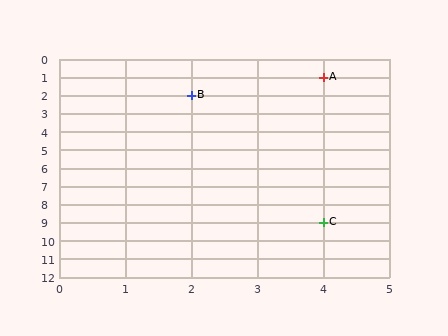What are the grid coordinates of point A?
Point A is at grid coordinates (4, 1).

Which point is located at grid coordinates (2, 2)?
Point B is at (2, 2).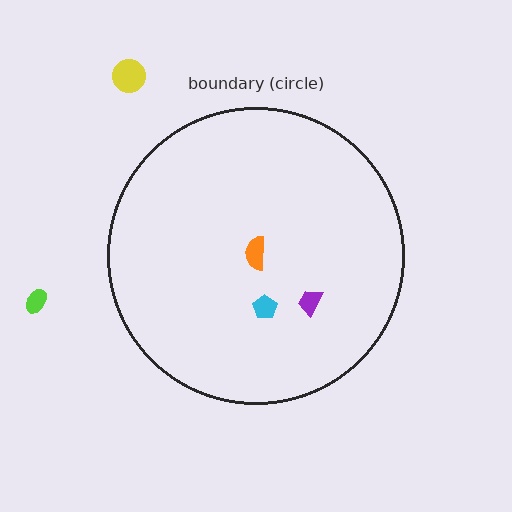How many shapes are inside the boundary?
3 inside, 2 outside.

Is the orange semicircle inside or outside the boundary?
Inside.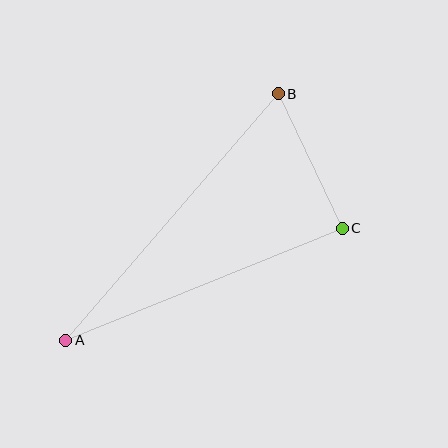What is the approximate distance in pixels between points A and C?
The distance between A and C is approximately 298 pixels.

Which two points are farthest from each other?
Points A and B are farthest from each other.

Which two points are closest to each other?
Points B and C are closest to each other.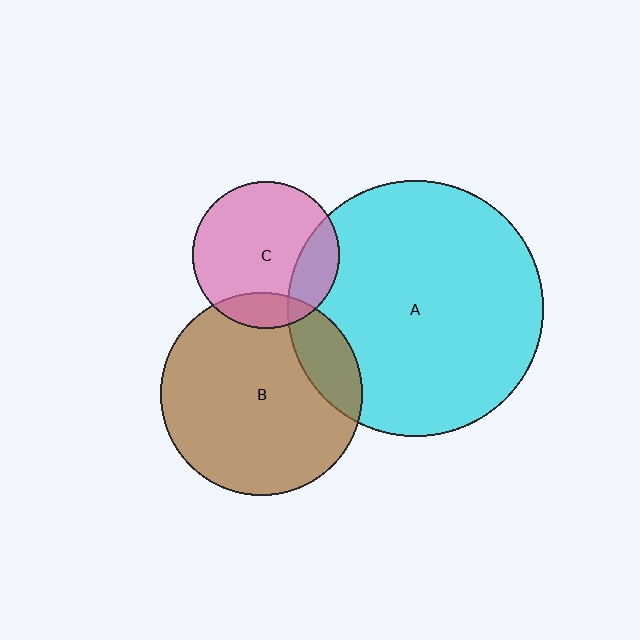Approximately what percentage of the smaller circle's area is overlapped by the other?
Approximately 15%.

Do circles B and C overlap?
Yes.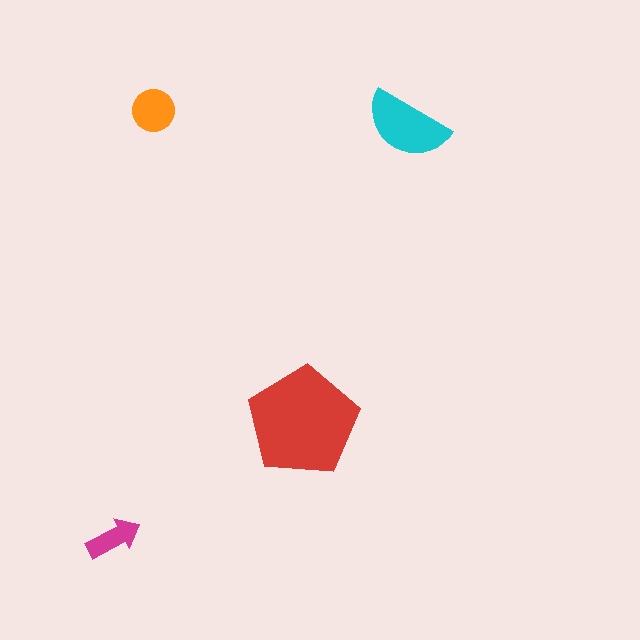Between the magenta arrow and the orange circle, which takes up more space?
The orange circle.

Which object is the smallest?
The magenta arrow.